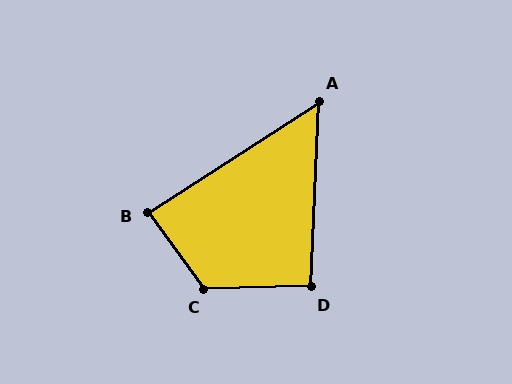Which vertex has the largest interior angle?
C, at approximately 125 degrees.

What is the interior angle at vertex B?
Approximately 87 degrees (approximately right).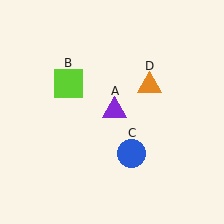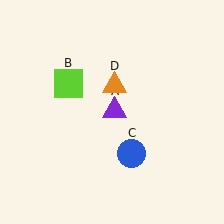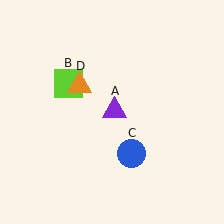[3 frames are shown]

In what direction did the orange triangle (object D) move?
The orange triangle (object D) moved left.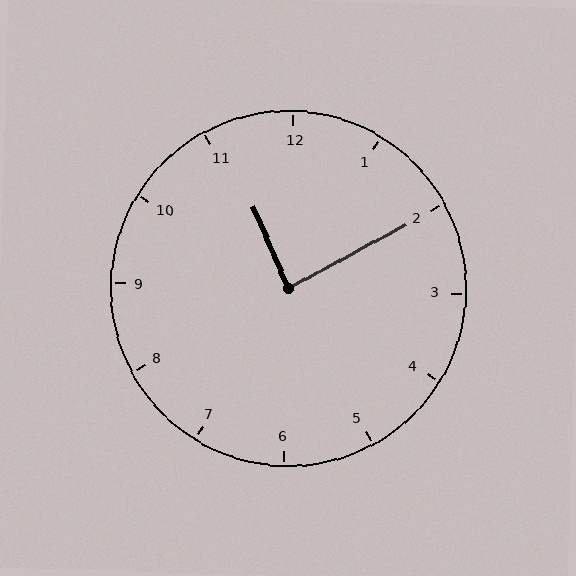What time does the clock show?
11:10.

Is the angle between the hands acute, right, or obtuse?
It is right.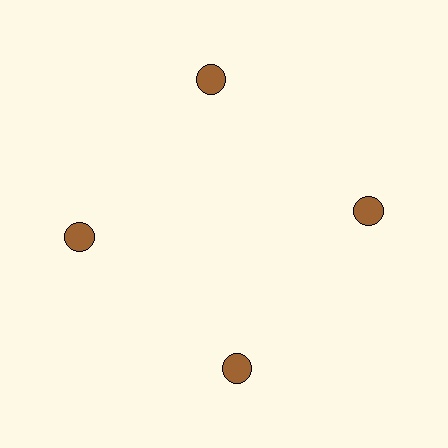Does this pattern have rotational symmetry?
Yes, this pattern has 4-fold rotational symmetry. It looks the same after rotating 90 degrees around the center.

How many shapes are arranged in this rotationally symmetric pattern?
There are 4 shapes, arranged in 4 groups of 1.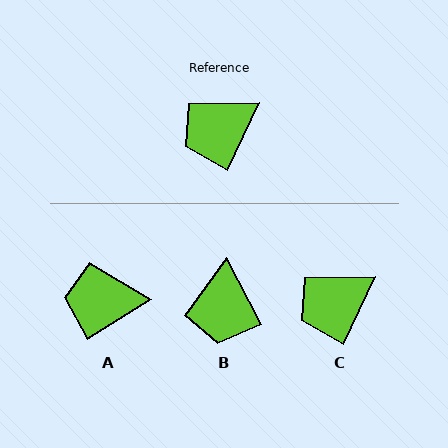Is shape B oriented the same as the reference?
No, it is off by about 53 degrees.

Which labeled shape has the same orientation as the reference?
C.